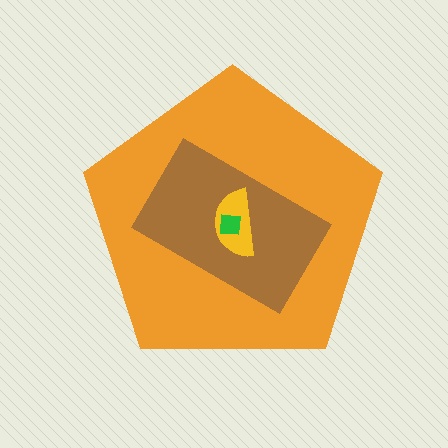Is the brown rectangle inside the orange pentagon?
Yes.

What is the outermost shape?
The orange pentagon.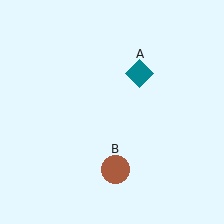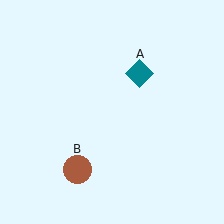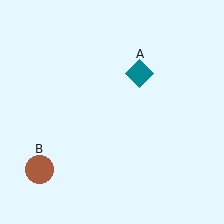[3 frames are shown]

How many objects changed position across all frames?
1 object changed position: brown circle (object B).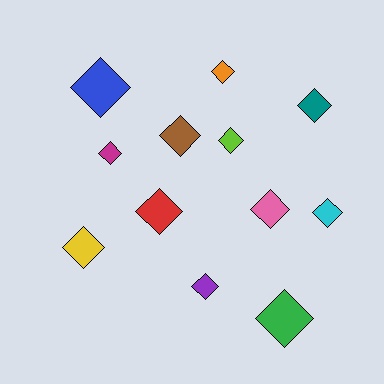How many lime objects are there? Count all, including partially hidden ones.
There is 1 lime object.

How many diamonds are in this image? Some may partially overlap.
There are 12 diamonds.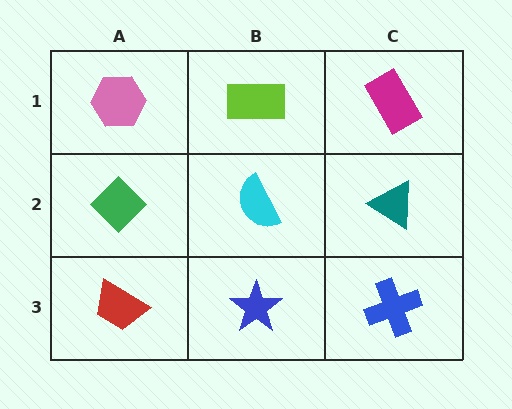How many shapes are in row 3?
3 shapes.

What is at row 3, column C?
A blue cross.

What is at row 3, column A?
A red trapezoid.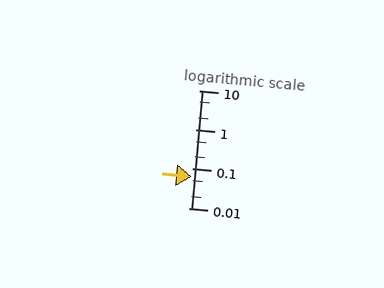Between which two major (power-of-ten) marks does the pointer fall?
The pointer is between 0.01 and 0.1.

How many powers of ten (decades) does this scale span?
The scale spans 3 decades, from 0.01 to 10.